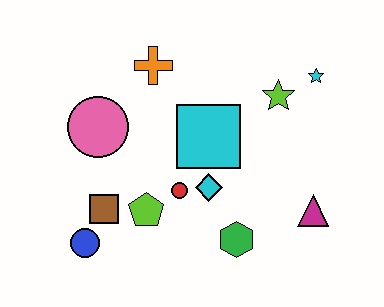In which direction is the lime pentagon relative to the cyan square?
The lime pentagon is below the cyan square.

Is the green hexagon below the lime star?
Yes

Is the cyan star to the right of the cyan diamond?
Yes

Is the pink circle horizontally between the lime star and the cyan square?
No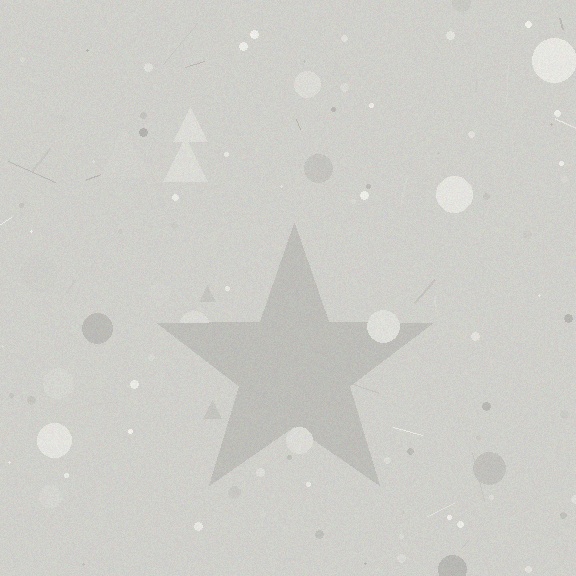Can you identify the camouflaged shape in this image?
The camouflaged shape is a star.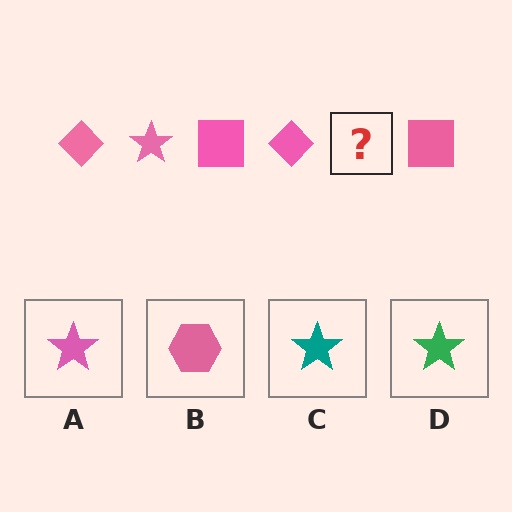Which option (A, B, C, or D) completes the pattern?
A.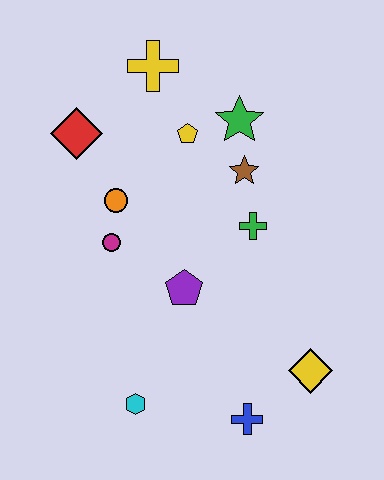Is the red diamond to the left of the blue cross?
Yes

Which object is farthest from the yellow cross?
The blue cross is farthest from the yellow cross.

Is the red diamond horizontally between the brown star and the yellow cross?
No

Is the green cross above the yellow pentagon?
No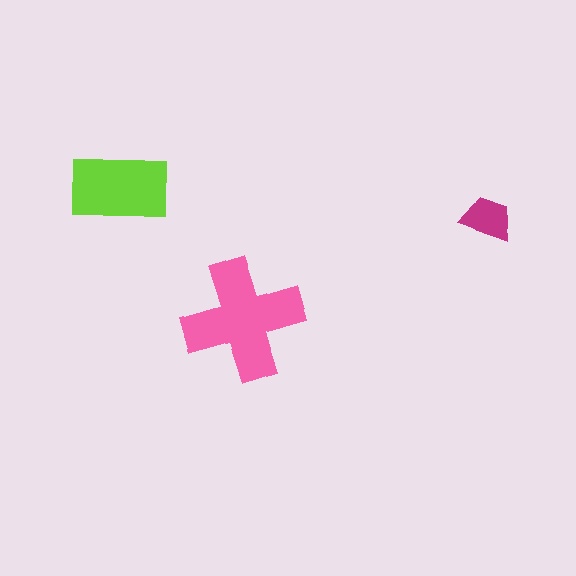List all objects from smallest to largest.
The magenta trapezoid, the lime rectangle, the pink cross.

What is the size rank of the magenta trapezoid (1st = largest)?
3rd.